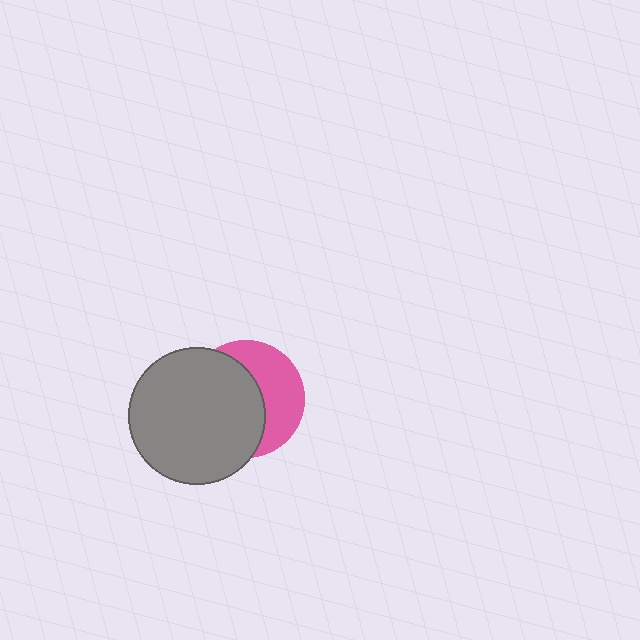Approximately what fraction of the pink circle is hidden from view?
Roughly 58% of the pink circle is hidden behind the gray circle.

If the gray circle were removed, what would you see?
You would see the complete pink circle.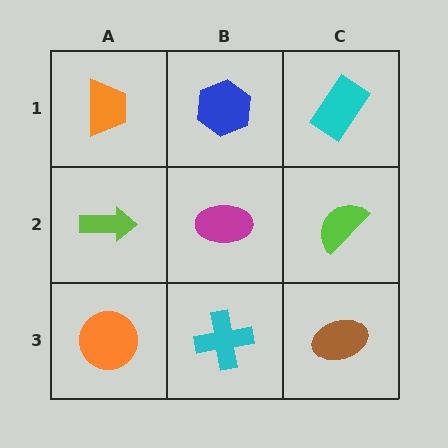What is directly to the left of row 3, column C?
A cyan cross.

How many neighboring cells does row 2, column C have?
3.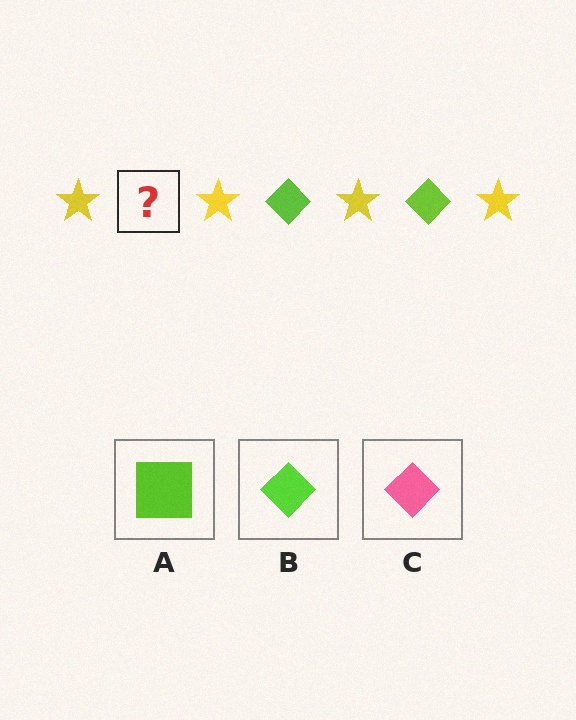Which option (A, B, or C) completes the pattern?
B.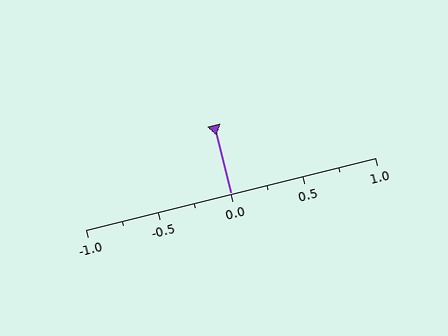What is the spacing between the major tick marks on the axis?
The major ticks are spaced 0.5 apart.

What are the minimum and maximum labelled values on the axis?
The axis runs from -1.0 to 1.0.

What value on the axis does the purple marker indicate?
The marker indicates approximately 0.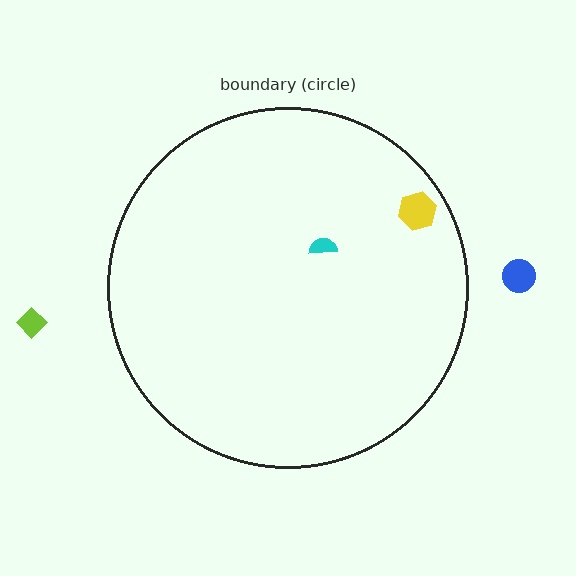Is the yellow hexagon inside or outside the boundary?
Inside.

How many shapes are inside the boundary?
2 inside, 2 outside.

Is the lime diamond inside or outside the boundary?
Outside.